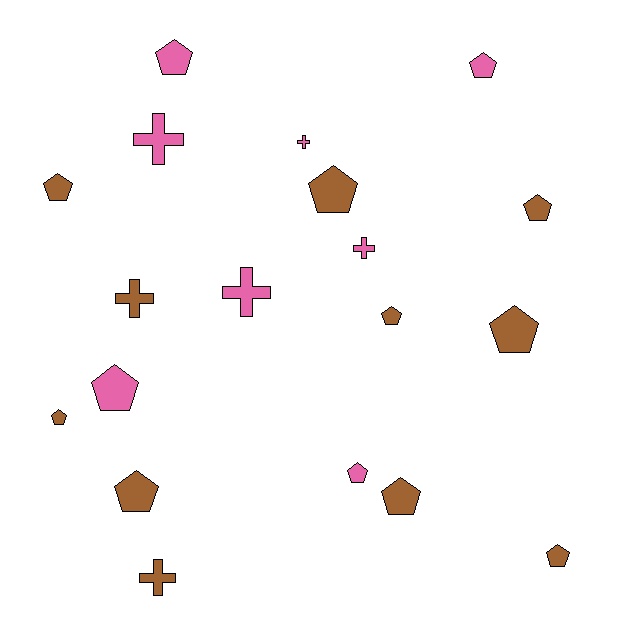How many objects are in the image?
There are 19 objects.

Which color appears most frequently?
Brown, with 11 objects.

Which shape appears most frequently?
Pentagon, with 13 objects.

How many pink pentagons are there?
There are 4 pink pentagons.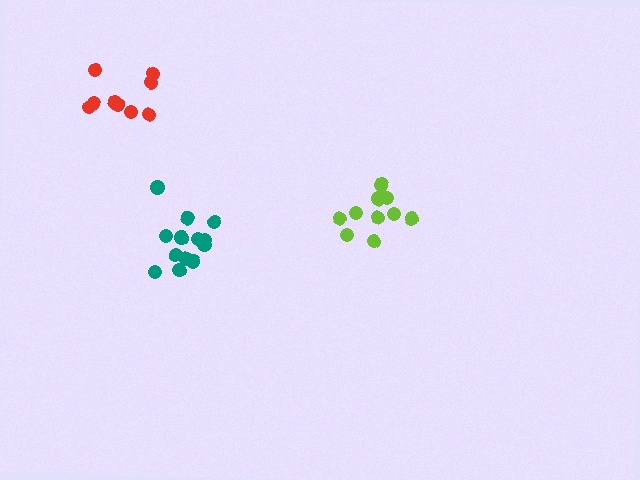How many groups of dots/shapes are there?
There are 3 groups.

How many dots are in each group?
Group 1: 12 dots, Group 2: 13 dots, Group 3: 9 dots (34 total).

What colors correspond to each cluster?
The clusters are colored: lime, teal, red.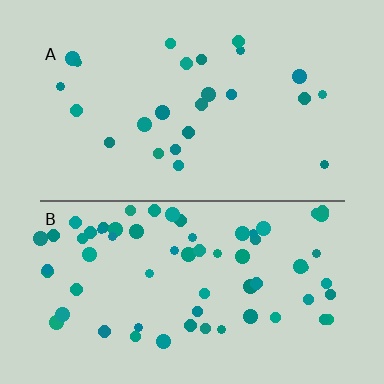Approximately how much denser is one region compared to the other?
Approximately 2.7× — region B over region A.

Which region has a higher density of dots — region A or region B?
B (the bottom).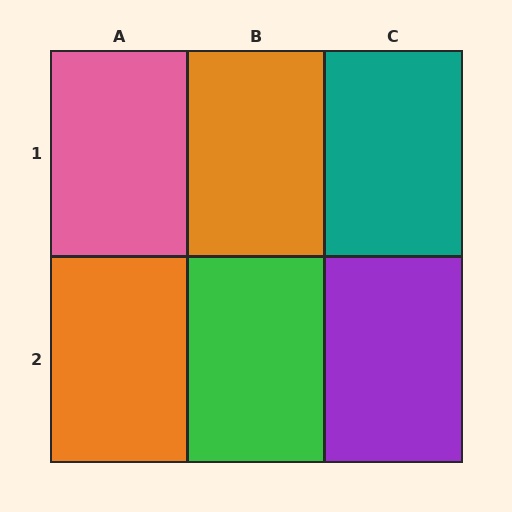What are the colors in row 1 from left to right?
Pink, orange, teal.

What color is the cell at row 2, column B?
Green.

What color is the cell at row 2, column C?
Purple.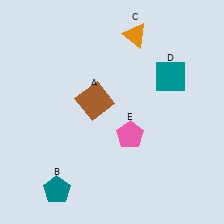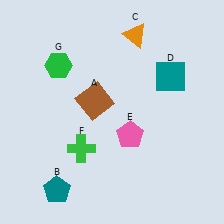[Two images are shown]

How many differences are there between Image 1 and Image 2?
There are 2 differences between the two images.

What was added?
A green cross (F), a green hexagon (G) were added in Image 2.